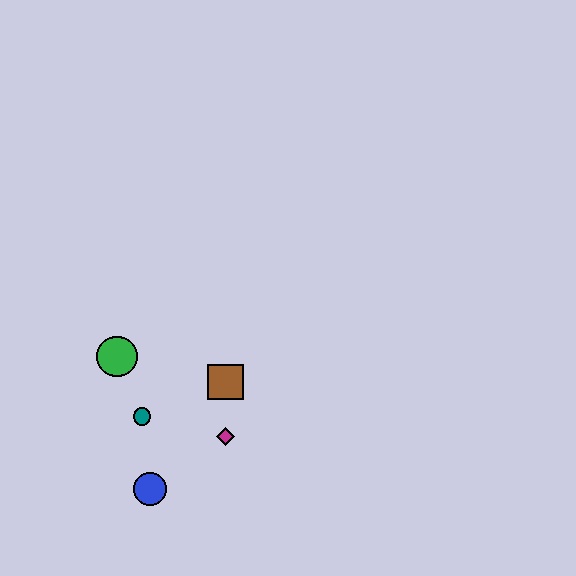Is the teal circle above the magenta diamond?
Yes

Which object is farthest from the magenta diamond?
The green circle is farthest from the magenta diamond.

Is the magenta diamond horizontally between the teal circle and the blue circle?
No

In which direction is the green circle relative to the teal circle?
The green circle is above the teal circle.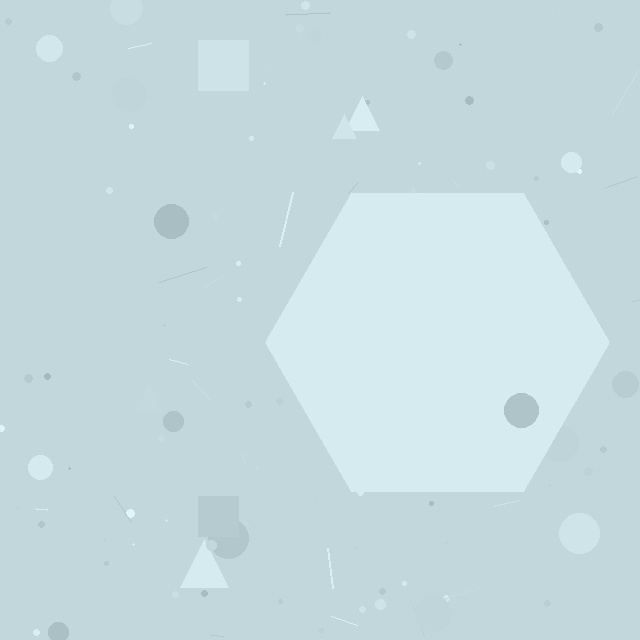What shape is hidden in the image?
A hexagon is hidden in the image.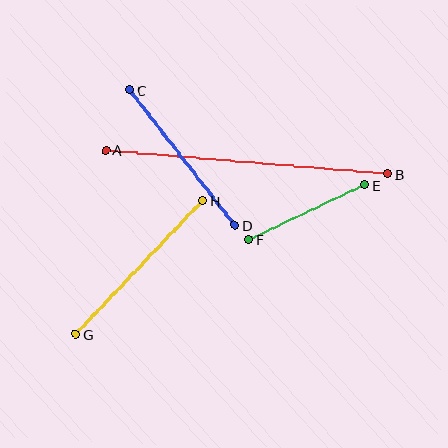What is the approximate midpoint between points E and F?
The midpoint is at approximately (307, 212) pixels.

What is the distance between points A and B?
The distance is approximately 283 pixels.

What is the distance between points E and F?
The distance is approximately 128 pixels.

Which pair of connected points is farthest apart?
Points A and B are farthest apart.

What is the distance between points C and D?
The distance is approximately 171 pixels.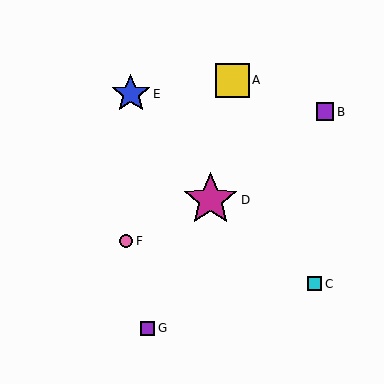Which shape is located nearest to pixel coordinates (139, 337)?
The purple square (labeled G) at (148, 328) is nearest to that location.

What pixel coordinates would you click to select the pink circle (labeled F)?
Click at (126, 241) to select the pink circle F.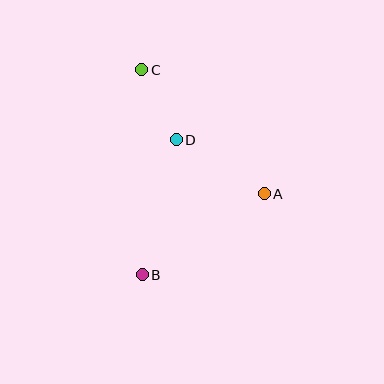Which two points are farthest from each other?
Points B and C are farthest from each other.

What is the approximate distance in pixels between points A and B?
The distance between A and B is approximately 146 pixels.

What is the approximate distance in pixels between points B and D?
The distance between B and D is approximately 139 pixels.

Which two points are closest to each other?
Points C and D are closest to each other.